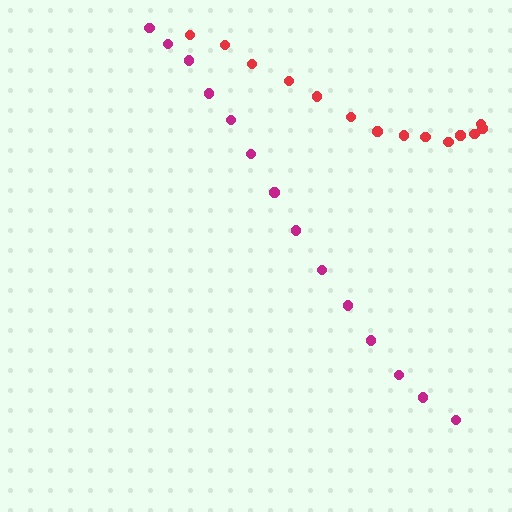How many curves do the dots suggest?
There are 2 distinct paths.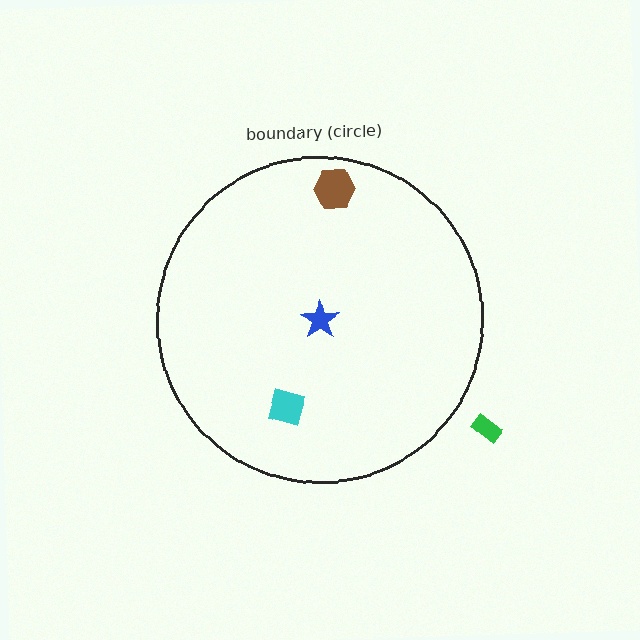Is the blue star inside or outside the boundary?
Inside.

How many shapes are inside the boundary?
3 inside, 1 outside.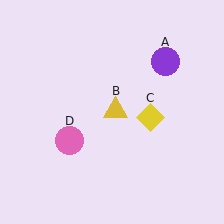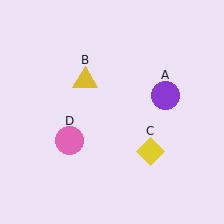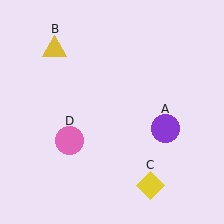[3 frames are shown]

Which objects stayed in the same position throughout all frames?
Pink circle (object D) remained stationary.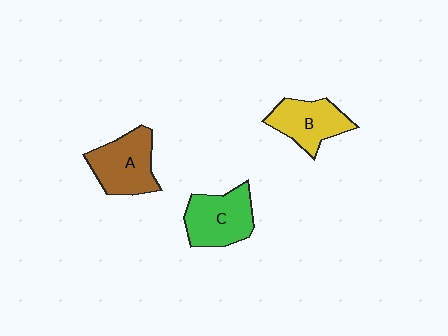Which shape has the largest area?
Shape A (brown).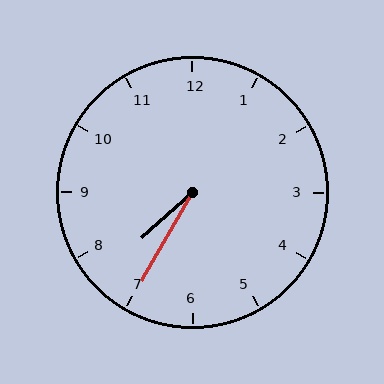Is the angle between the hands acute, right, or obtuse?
It is acute.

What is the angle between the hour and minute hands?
Approximately 18 degrees.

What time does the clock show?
7:35.